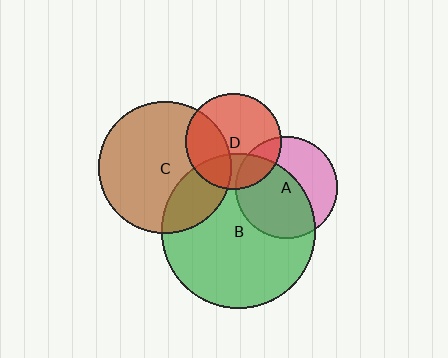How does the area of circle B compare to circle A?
Approximately 2.3 times.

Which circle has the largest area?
Circle B (green).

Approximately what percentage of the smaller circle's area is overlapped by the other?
Approximately 60%.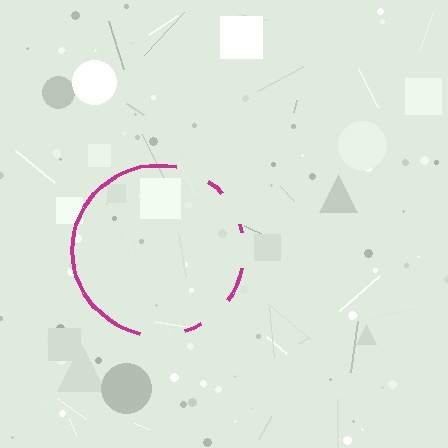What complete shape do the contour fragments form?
The contour fragments form a circle.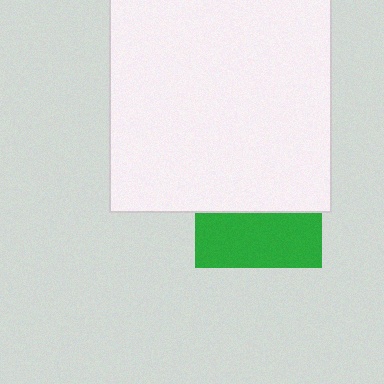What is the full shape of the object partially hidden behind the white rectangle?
The partially hidden object is a green square.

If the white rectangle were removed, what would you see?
You would see the complete green square.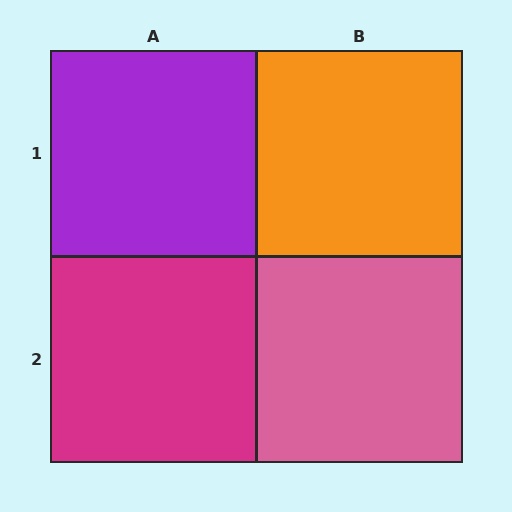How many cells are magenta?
1 cell is magenta.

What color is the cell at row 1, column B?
Orange.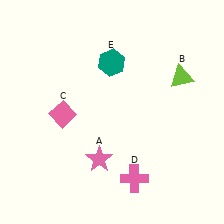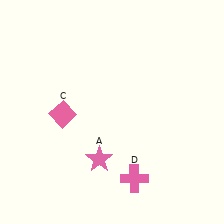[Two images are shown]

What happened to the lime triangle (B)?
The lime triangle (B) was removed in Image 2. It was in the top-right area of Image 1.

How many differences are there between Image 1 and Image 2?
There are 2 differences between the two images.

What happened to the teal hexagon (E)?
The teal hexagon (E) was removed in Image 2. It was in the top-left area of Image 1.